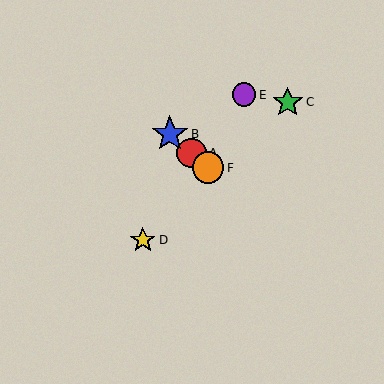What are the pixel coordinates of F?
Object F is at (208, 168).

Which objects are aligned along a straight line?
Objects A, B, F are aligned along a straight line.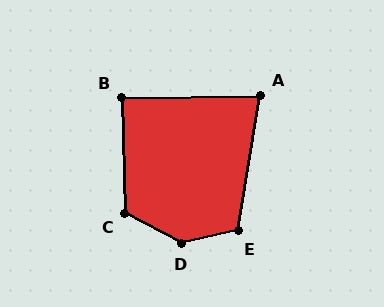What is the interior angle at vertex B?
Approximately 89 degrees (approximately right).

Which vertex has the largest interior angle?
D, at approximately 140 degrees.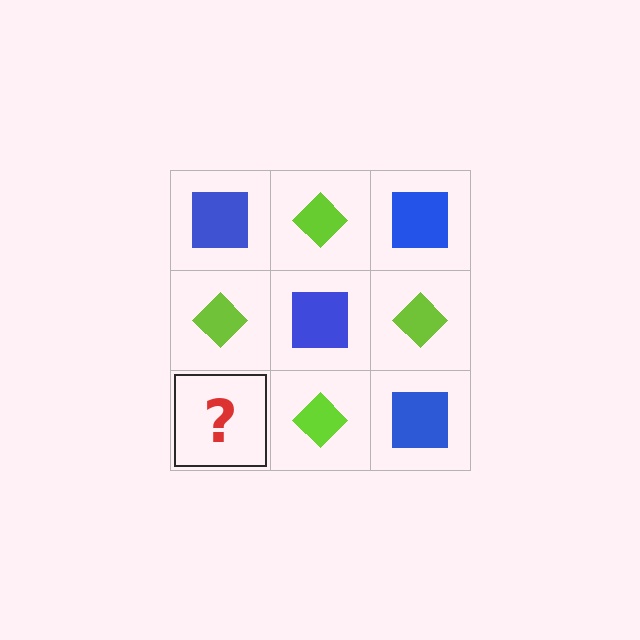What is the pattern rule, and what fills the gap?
The rule is that it alternates blue square and lime diamond in a checkerboard pattern. The gap should be filled with a blue square.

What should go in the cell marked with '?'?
The missing cell should contain a blue square.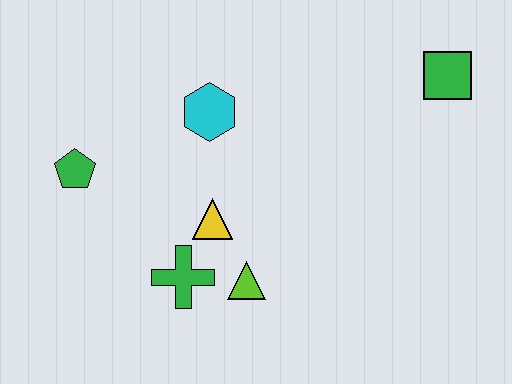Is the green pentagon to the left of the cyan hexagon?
Yes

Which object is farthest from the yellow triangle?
The green square is farthest from the yellow triangle.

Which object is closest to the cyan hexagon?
The yellow triangle is closest to the cyan hexagon.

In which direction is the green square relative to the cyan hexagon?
The green square is to the right of the cyan hexagon.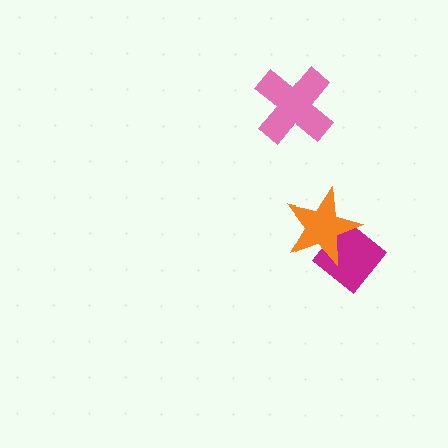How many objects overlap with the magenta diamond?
1 object overlaps with the magenta diamond.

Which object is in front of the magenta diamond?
The orange star is in front of the magenta diamond.